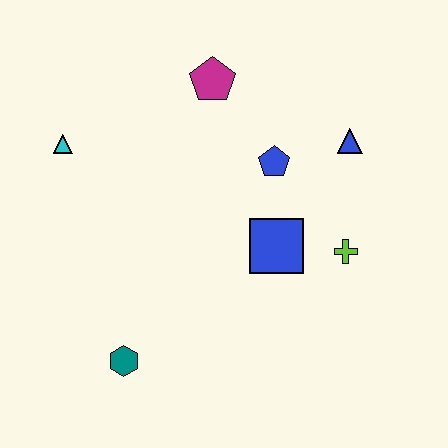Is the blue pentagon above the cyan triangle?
No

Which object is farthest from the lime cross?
The cyan triangle is farthest from the lime cross.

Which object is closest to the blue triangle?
The blue pentagon is closest to the blue triangle.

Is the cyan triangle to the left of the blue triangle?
Yes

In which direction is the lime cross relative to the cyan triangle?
The lime cross is to the right of the cyan triangle.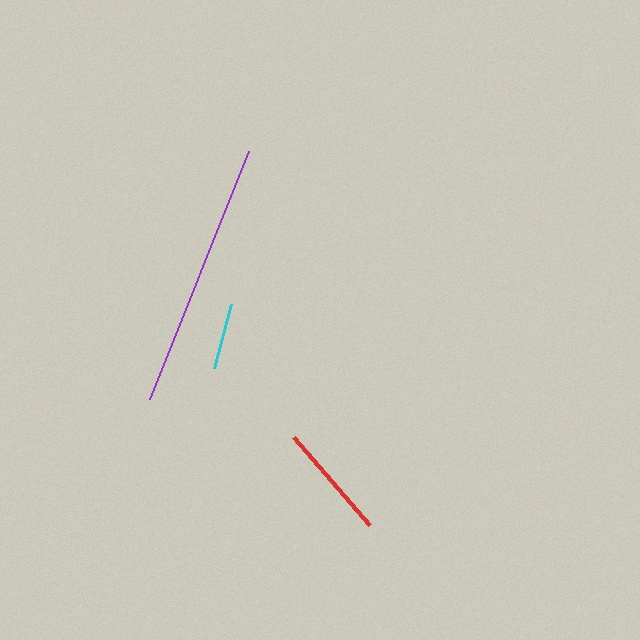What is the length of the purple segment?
The purple segment is approximately 267 pixels long.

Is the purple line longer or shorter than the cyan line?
The purple line is longer than the cyan line.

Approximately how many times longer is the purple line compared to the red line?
The purple line is approximately 2.3 times the length of the red line.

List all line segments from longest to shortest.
From longest to shortest: purple, red, cyan.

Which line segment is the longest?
The purple line is the longest at approximately 267 pixels.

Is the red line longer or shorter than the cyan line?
The red line is longer than the cyan line.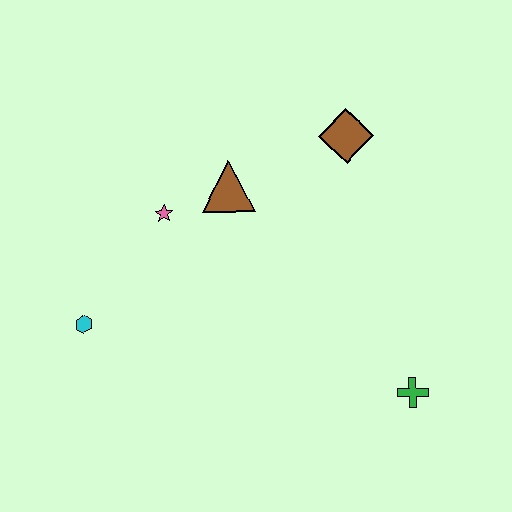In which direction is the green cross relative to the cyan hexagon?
The green cross is to the right of the cyan hexagon.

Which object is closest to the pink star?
The brown triangle is closest to the pink star.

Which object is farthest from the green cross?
The cyan hexagon is farthest from the green cross.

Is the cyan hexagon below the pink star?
Yes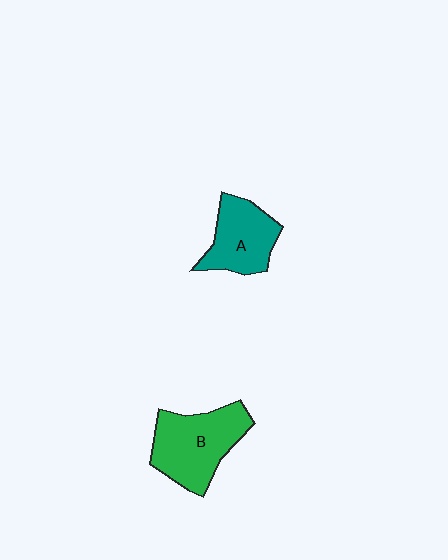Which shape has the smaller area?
Shape A (teal).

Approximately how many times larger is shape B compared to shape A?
Approximately 1.3 times.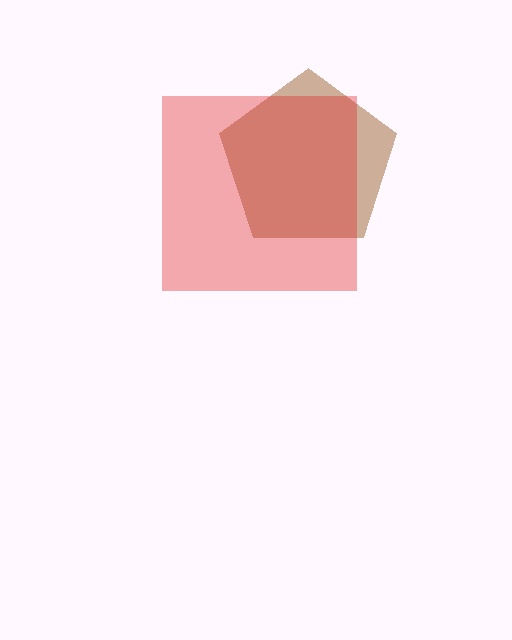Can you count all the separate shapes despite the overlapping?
Yes, there are 2 separate shapes.